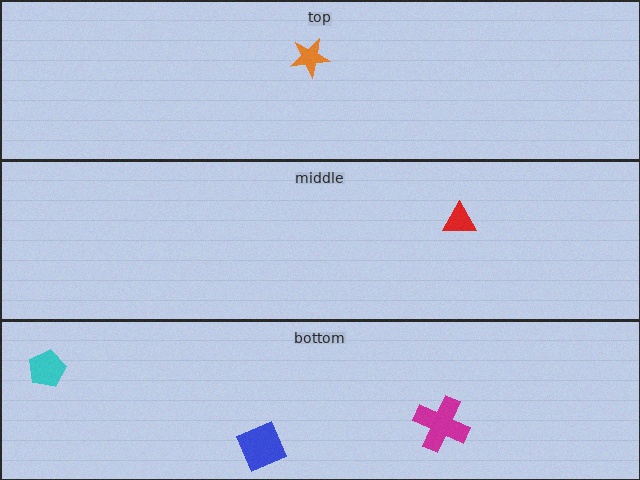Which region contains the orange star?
The top region.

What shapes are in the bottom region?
The blue square, the magenta cross, the cyan pentagon.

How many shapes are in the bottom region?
3.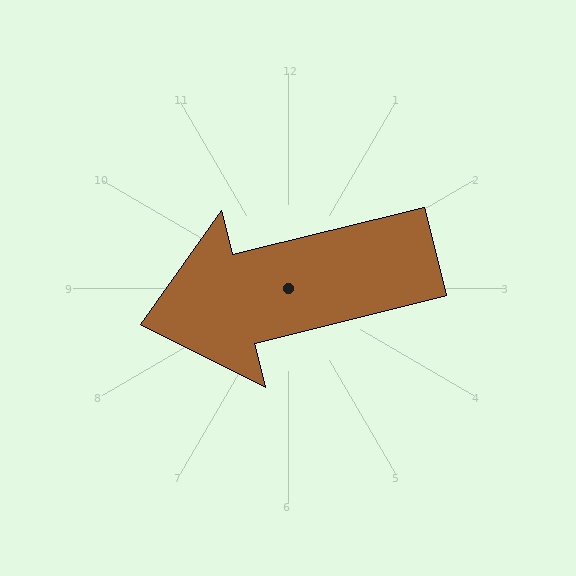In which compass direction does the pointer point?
West.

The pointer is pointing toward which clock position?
Roughly 9 o'clock.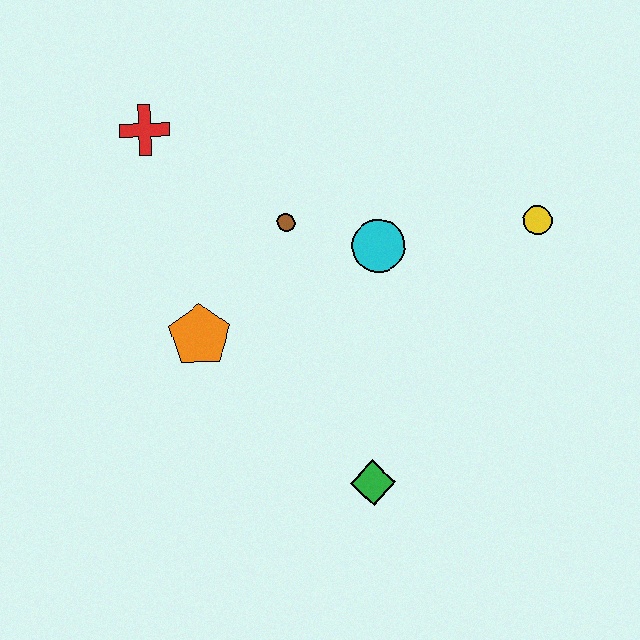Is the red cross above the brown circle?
Yes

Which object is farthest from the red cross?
The green diamond is farthest from the red cross.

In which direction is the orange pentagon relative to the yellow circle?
The orange pentagon is to the left of the yellow circle.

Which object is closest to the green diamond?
The orange pentagon is closest to the green diamond.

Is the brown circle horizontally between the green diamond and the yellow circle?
No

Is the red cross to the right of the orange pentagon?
No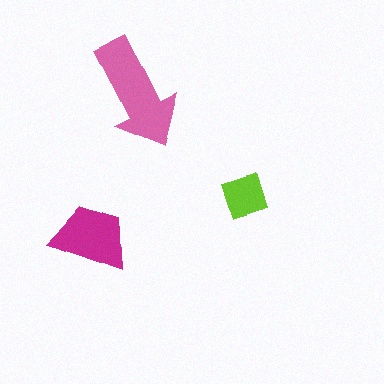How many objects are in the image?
There are 3 objects in the image.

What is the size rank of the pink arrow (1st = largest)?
1st.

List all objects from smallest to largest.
The lime square, the magenta trapezoid, the pink arrow.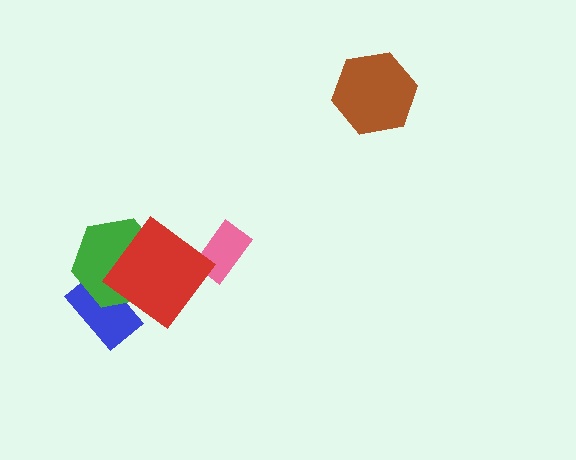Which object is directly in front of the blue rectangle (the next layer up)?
The green hexagon is directly in front of the blue rectangle.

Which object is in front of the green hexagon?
The red diamond is in front of the green hexagon.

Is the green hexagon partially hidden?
Yes, it is partially covered by another shape.